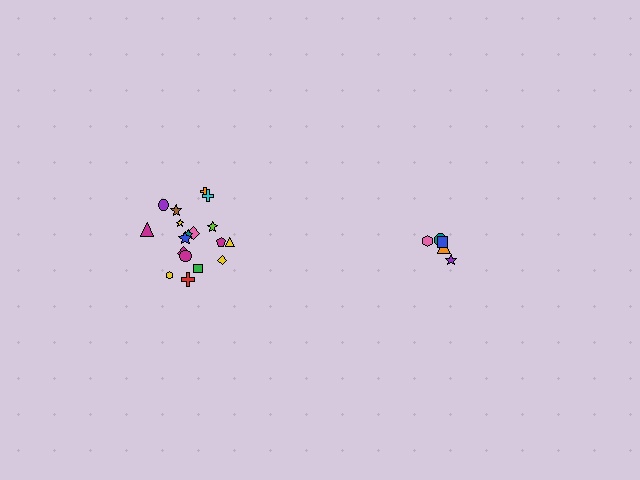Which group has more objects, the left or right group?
The left group.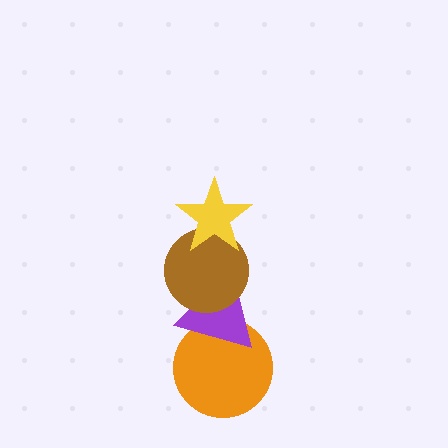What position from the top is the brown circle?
The brown circle is 2nd from the top.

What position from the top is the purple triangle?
The purple triangle is 3rd from the top.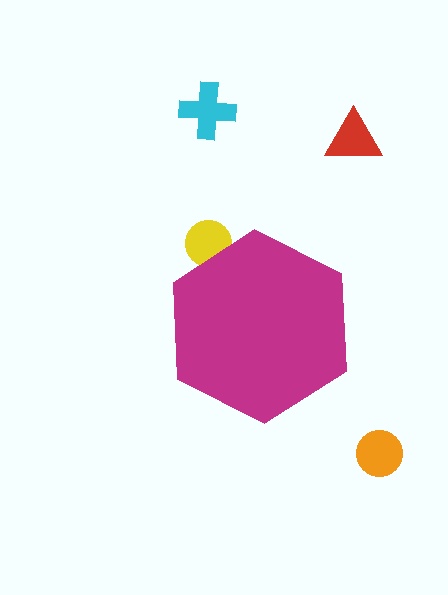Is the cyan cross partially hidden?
No, the cyan cross is fully visible.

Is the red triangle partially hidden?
No, the red triangle is fully visible.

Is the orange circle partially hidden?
No, the orange circle is fully visible.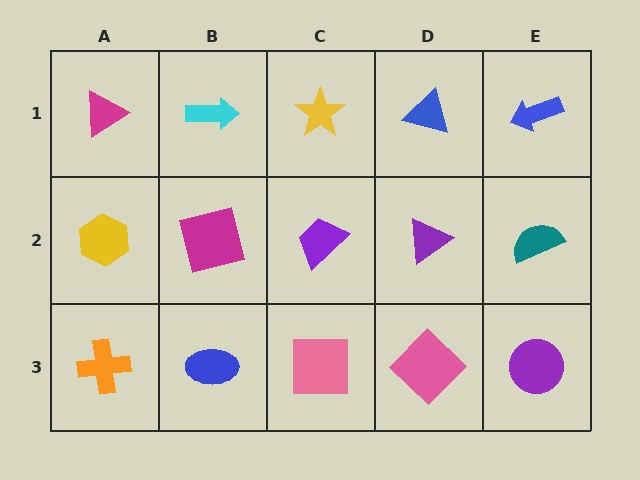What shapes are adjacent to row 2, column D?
A blue triangle (row 1, column D), a pink diamond (row 3, column D), a purple trapezoid (row 2, column C), a teal semicircle (row 2, column E).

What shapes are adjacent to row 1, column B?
A magenta square (row 2, column B), a magenta triangle (row 1, column A), a yellow star (row 1, column C).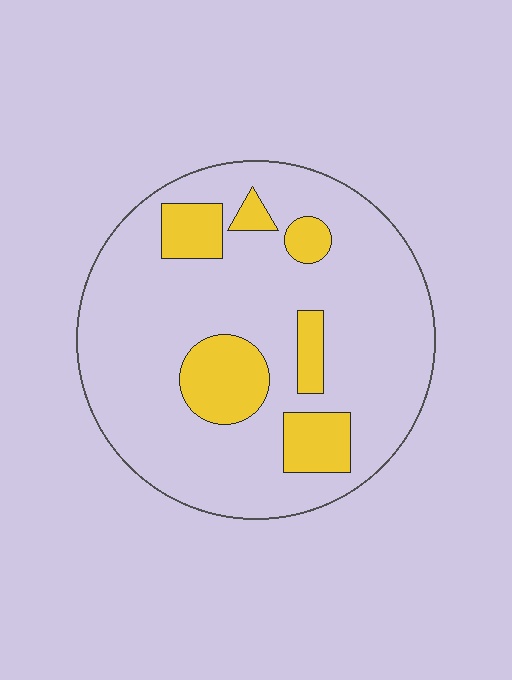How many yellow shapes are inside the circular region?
6.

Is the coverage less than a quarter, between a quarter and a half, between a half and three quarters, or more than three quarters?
Less than a quarter.